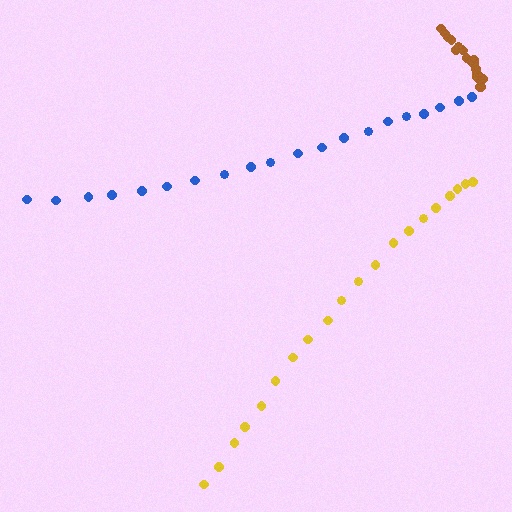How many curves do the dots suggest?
There are 3 distinct paths.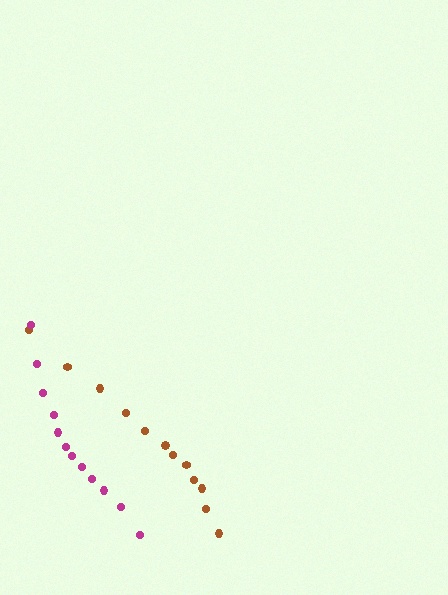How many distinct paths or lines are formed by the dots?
There are 2 distinct paths.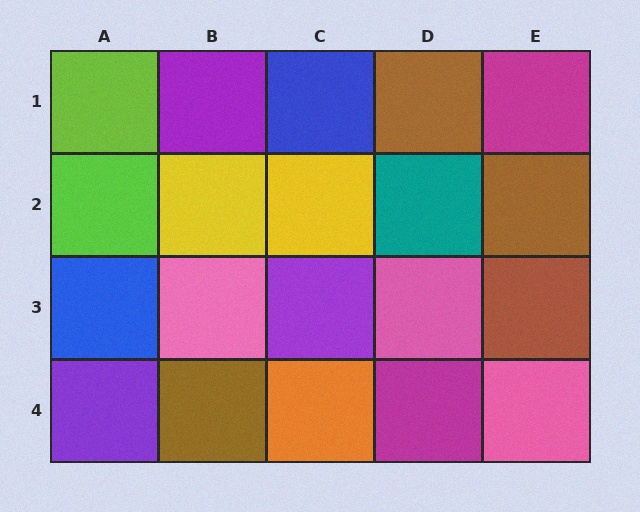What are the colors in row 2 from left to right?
Lime, yellow, yellow, teal, brown.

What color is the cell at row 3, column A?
Blue.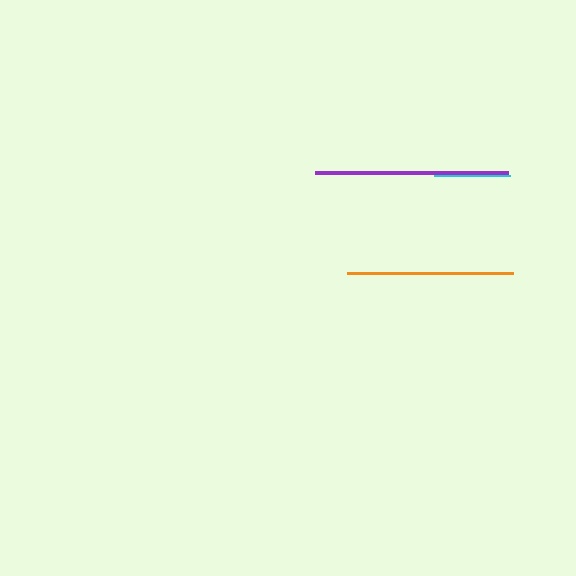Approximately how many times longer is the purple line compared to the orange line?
The purple line is approximately 1.2 times the length of the orange line.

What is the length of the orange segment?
The orange segment is approximately 167 pixels long.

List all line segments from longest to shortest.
From longest to shortest: purple, orange, cyan.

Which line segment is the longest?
The purple line is the longest at approximately 193 pixels.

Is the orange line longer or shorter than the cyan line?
The orange line is longer than the cyan line.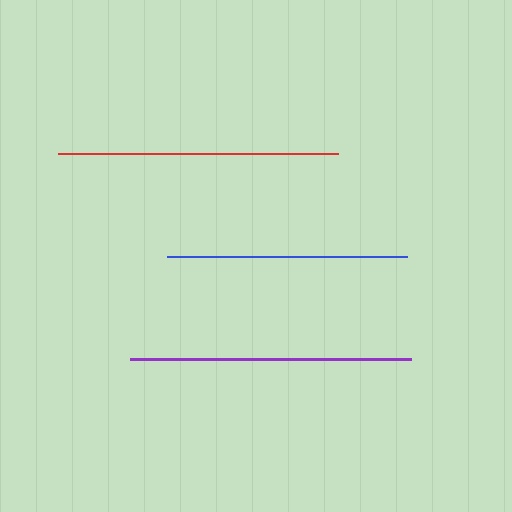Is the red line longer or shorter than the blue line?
The red line is longer than the blue line.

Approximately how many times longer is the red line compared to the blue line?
The red line is approximately 1.2 times the length of the blue line.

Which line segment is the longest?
The purple line is the longest at approximately 281 pixels.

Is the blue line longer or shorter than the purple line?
The purple line is longer than the blue line.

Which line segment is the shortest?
The blue line is the shortest at approximately 239 pixels.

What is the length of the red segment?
The red segment is approximately 280 pixels long.